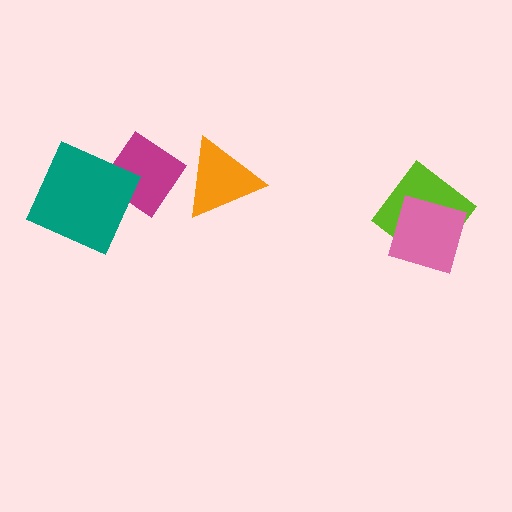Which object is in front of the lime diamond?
The pink diamond is in front of the lime diamond.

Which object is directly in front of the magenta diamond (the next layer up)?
The teal square is directly in front of the magenta diamond.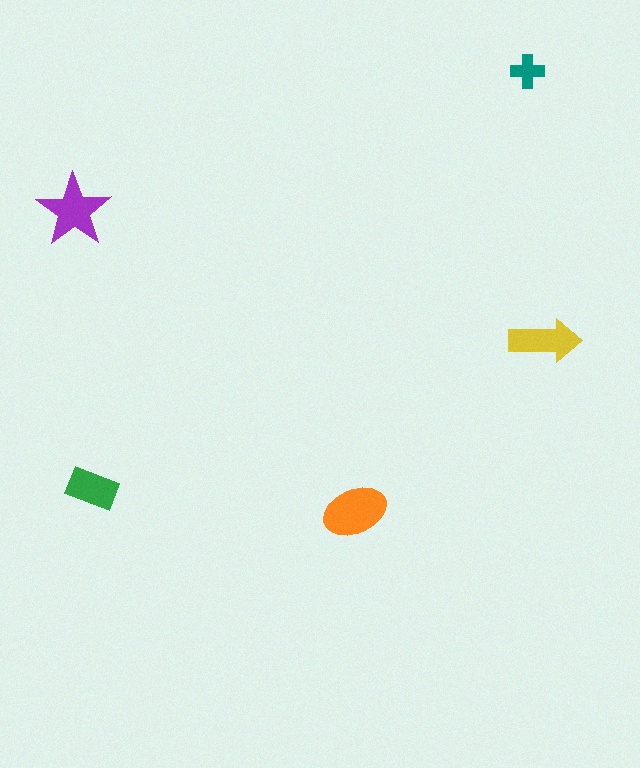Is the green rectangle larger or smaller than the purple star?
Smaller.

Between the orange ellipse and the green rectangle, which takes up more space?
The orange ellipse.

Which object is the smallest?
The teal cross.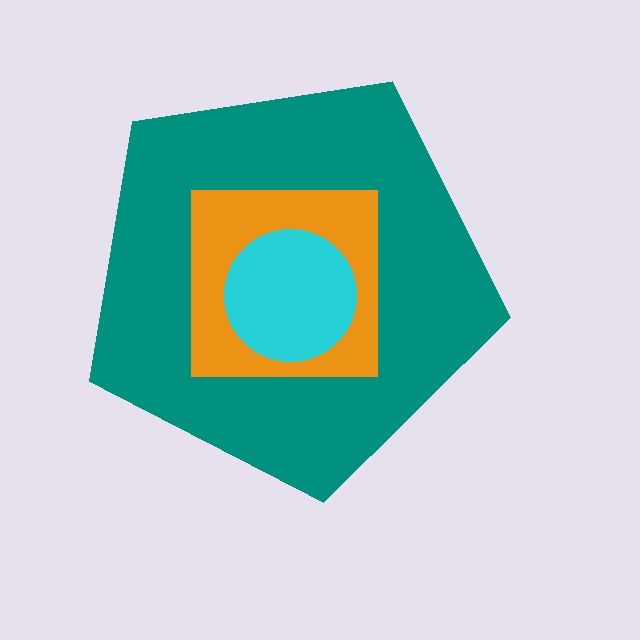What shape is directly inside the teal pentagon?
The orange square.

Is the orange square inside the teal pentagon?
Yes.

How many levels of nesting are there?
3.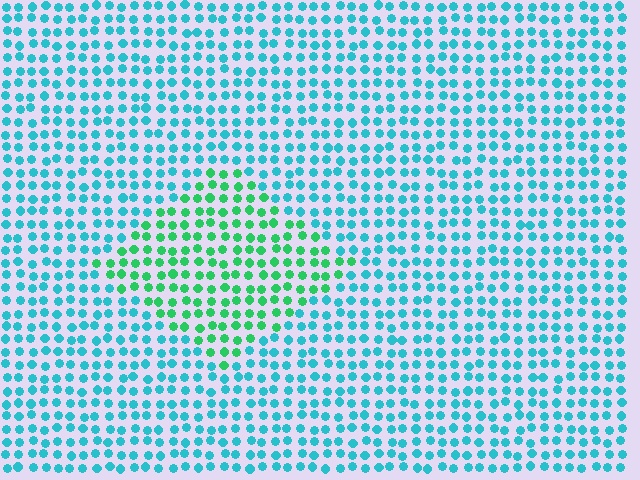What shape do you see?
I see a diamond.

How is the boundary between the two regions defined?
The boundary is defined purely by a slight shift in hue (about 43 degrees). Spacing, size, and orientation are identical on both sides.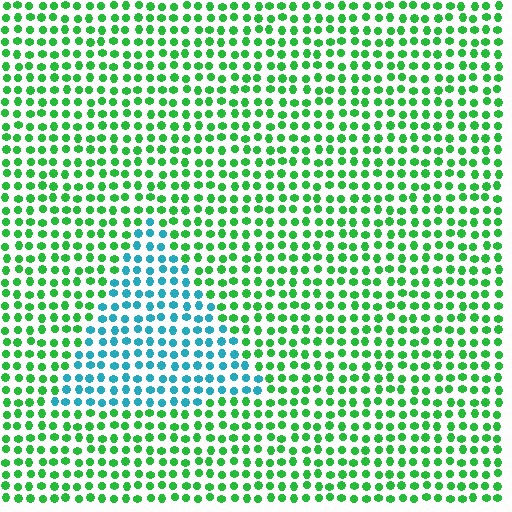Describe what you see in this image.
The image is filled with small green elements in a uniform arrangement. A triangle-shaped region is visible where the elements are tinted to a slightly different hue, forming a subtle color boundary.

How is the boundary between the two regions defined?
The boundary is defined purely by a slight shift in hue (about 59 degrees). Spacing, size, and orientation are identical on both sides.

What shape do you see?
I see a triangle.